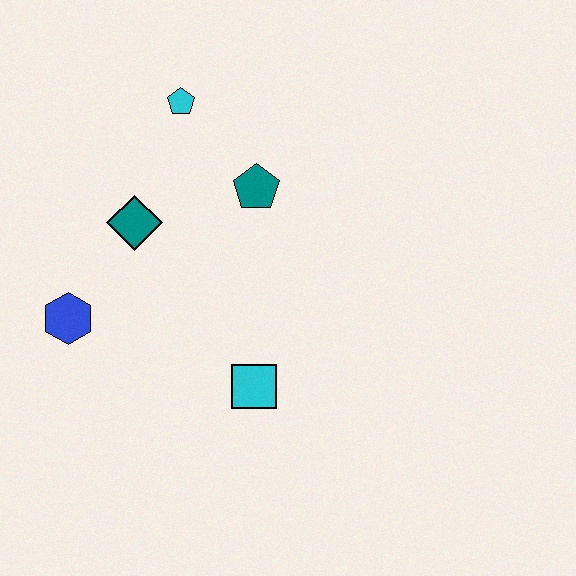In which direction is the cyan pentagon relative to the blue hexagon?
The cyan pentagon is above the blue hexagon.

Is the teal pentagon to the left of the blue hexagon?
No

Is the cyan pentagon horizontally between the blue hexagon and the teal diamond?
No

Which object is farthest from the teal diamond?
The cyan square is farthest from the teal diamond.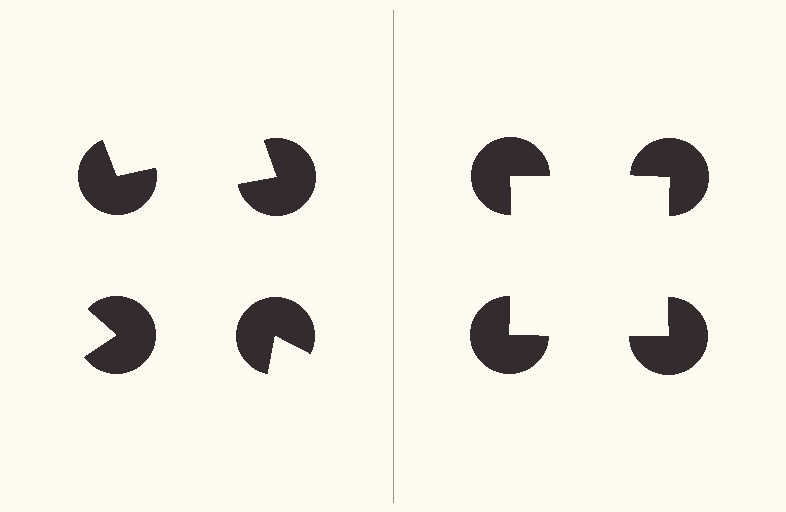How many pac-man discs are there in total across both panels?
8 — 4 on each side.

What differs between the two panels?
The pac-man discs are positioned identically on both sides; only the wedge orientations differ. On the right they align to a square; on the left they are misaligned.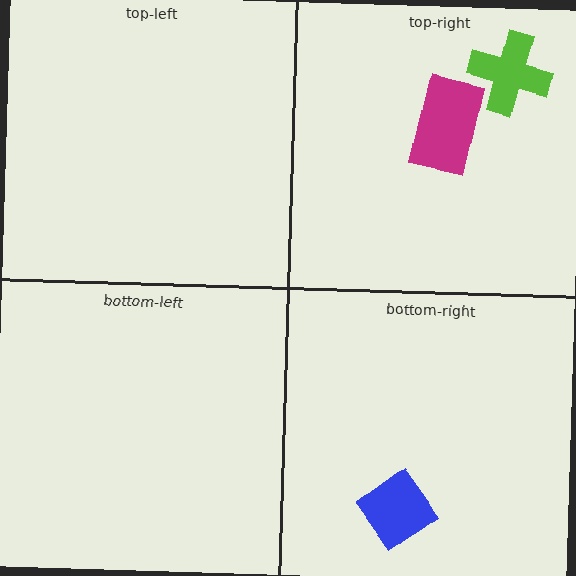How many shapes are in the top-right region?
2.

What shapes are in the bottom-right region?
The blue diamond.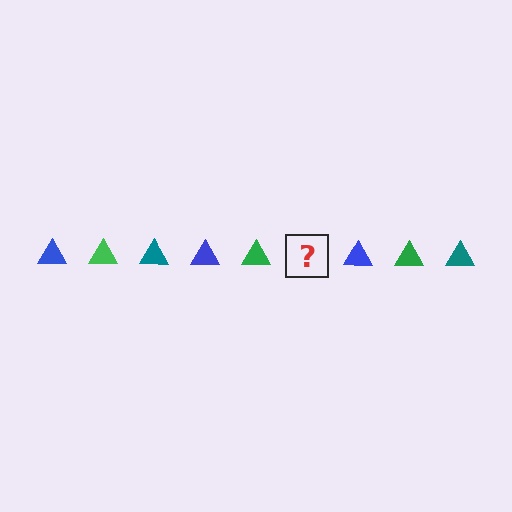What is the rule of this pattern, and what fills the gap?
The rule is that the pattern cycles through blue, green, teal triangles. The gap should be filled with a teal triangle.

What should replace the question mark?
The question mark should be replaced with a teal triangle.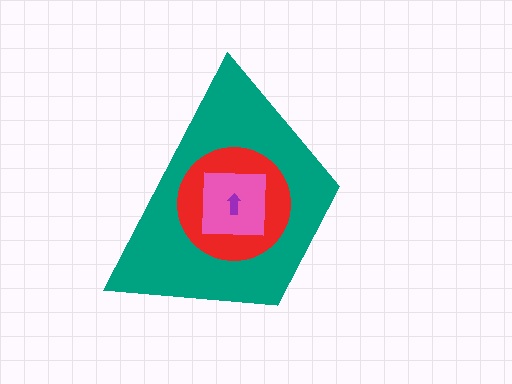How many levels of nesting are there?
4.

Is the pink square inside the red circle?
Yes.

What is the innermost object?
The purple arrow.